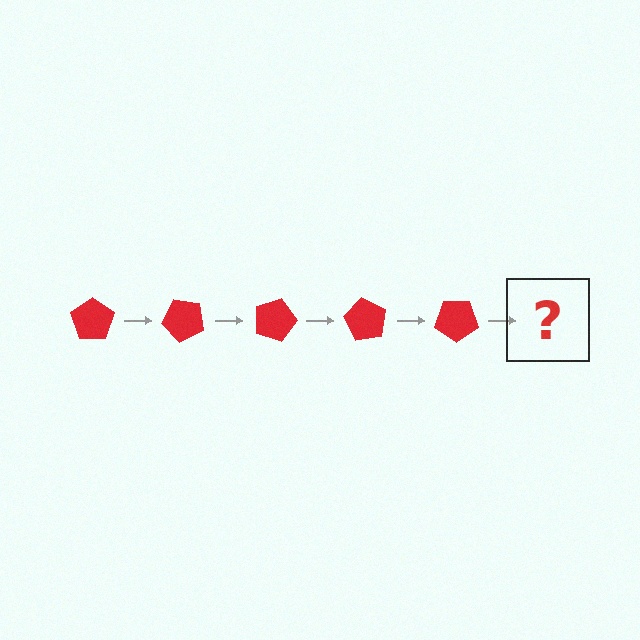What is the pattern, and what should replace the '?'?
The pattern is that the pentagon rotates 45 degrees each step. The '?' should be a red pentagon rotated 225 degrees.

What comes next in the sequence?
The next element should be a red pentagon rotated 225 degrees.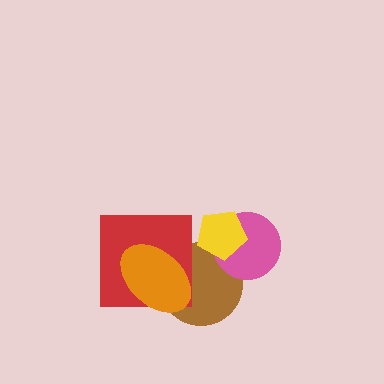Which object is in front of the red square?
The orange ellipse is in front of the red square.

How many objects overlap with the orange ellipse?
2 objects overlap with the orange ellipse.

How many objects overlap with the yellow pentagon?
2 objects overlap with the yellow pentagon.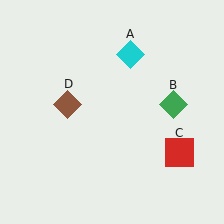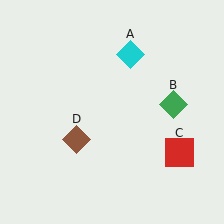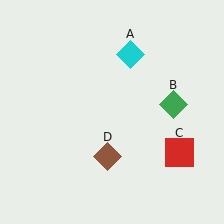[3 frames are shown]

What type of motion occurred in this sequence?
The brown diamond (object D) rotated counterclockwise around the center of the scene.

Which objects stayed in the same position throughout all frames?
Cyan diamond (object A) and green diamond (object B) and red square (object C) remained stationary.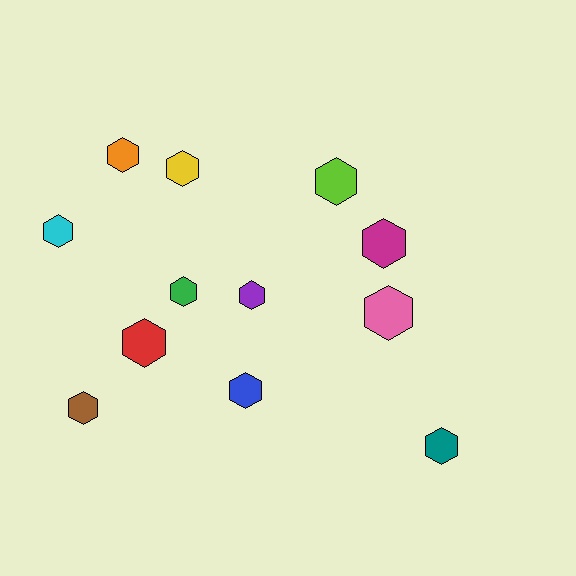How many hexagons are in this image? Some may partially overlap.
There are 12 hexagons.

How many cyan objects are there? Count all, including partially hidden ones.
There is 1 cyan object.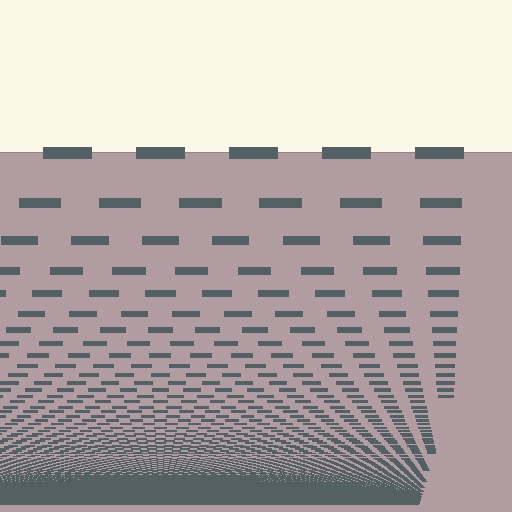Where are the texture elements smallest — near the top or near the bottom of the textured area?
Near the bottom.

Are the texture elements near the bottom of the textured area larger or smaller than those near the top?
Smaller. The gradient is inverted — elements near the bottom are smaller and denser.